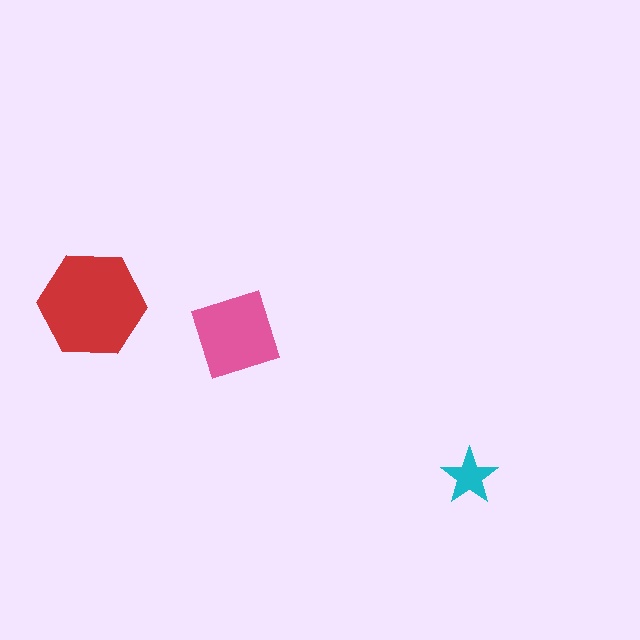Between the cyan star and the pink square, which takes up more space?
The pink square.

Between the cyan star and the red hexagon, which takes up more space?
The red hexagon.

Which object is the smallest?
The cyan star.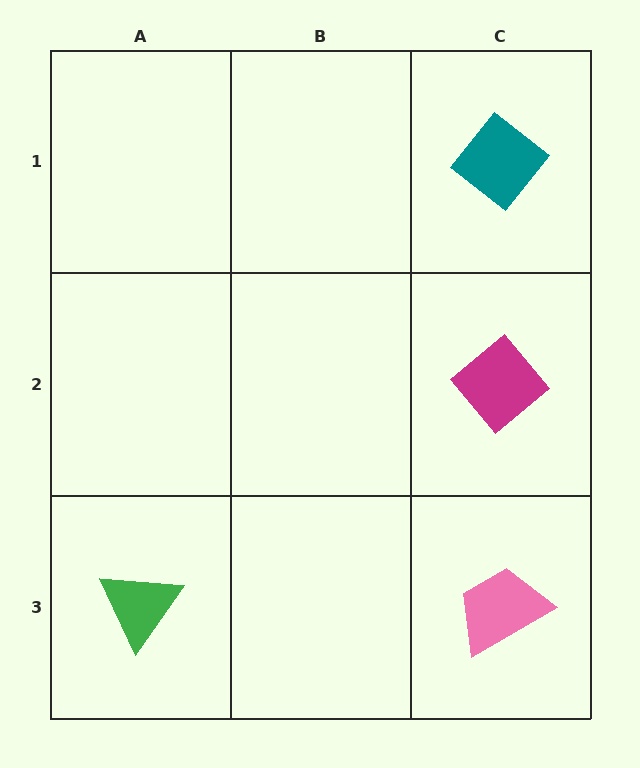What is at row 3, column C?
A pink trapezoid.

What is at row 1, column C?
A teal diamond.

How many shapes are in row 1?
1 shape.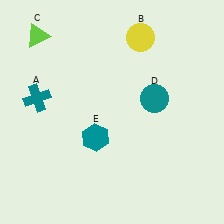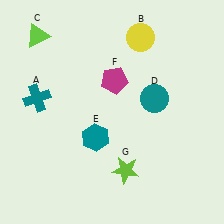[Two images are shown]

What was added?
A magenta pentagon (F), a lime star (G) were added in Image 2.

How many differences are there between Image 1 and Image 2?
There are 2 differences between the two images.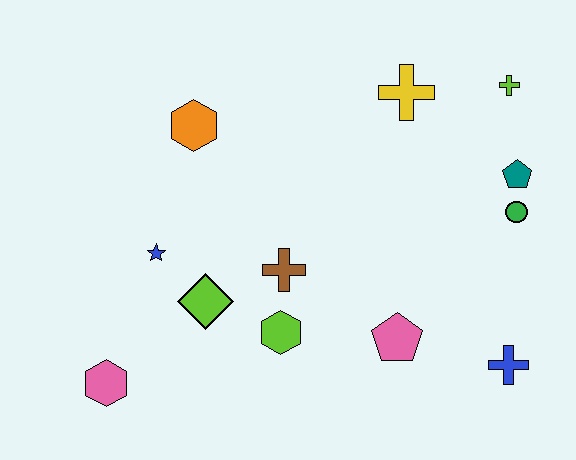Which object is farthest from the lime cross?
The pink hexagon is farthest from the lime cross.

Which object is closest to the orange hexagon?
The blue star is closest to the orange hexagon.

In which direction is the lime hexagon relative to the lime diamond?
The lime hexagon is to the right of the lime diamond.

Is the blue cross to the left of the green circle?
Yes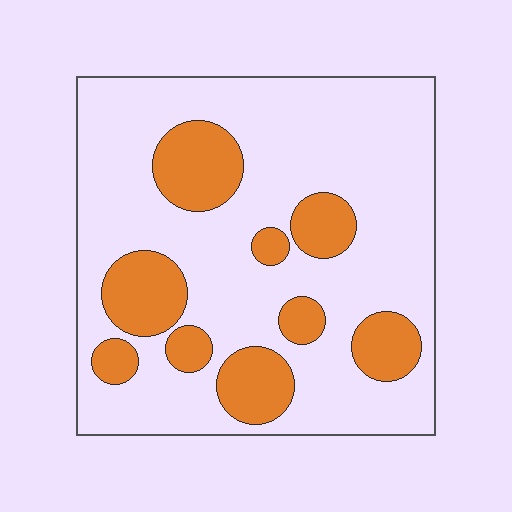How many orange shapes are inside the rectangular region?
9.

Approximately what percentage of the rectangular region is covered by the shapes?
Approximately 25%.